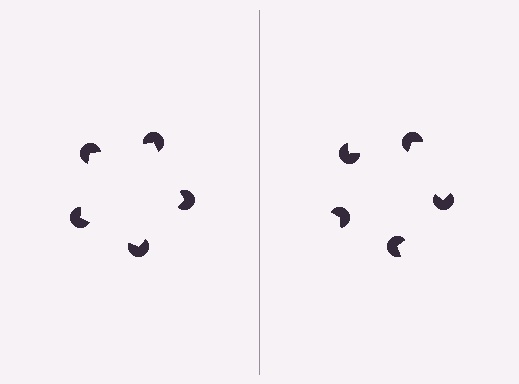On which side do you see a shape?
An illusory pentagon appears on the left side. On the right side the wedge cuts are rotated, so no coherent shape forms.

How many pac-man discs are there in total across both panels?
10 — 5 on each side.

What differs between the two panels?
The pac-man discs are positioned identically on both sides; only the wedge orientations differ. On the left they align to a pentagon; on the right they are misaligned.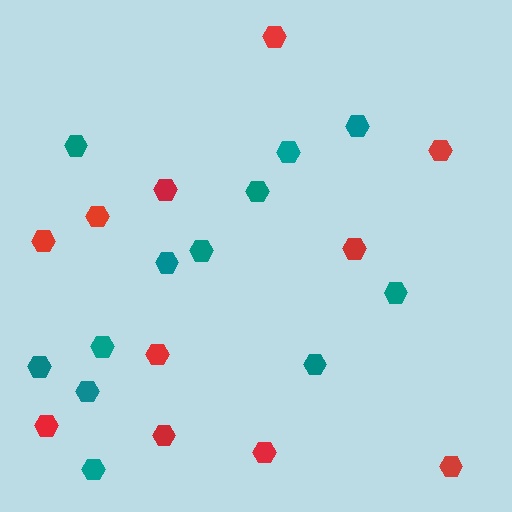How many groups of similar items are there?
There are 2 groups: one group of teal hexagons (12) and one group of red hexagons (11).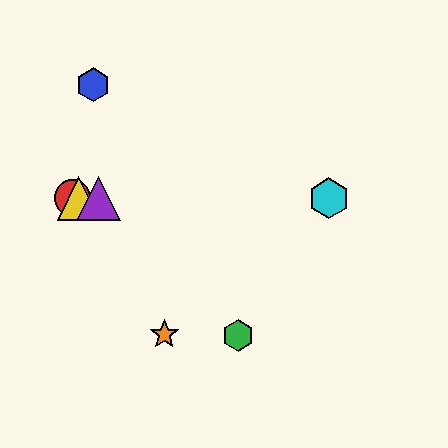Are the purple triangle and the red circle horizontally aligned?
Yes, both are at y≈198.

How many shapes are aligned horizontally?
4 shapes (the red circle, the yellow triangle, the purple triangle, the cyan hexagon) are aligned horizontally.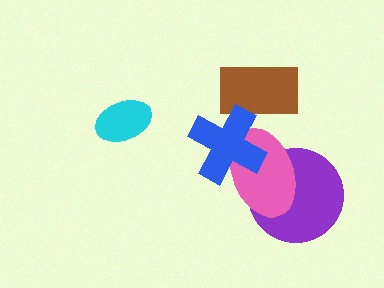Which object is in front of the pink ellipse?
The blue cross is in front of the pink ellipse.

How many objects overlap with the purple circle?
1 object overlaps with the purple circle.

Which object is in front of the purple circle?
The pink ellipse is in front of the purple circle.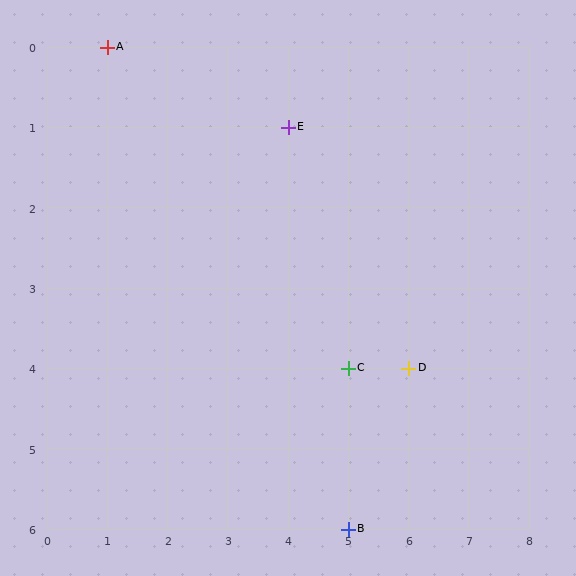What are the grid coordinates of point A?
Point A is at grid coordinates (1, 0).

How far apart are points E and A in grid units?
Points E and A are 3 columns and 1 row apart (about 3.2 grid units diagonally).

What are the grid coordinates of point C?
Point C is at grid coordinates (5, 4).